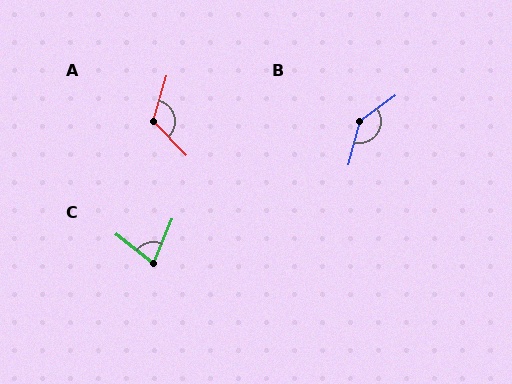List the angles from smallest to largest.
C (75°), A (120°), B (140°).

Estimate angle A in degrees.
Approximately 120 degrees.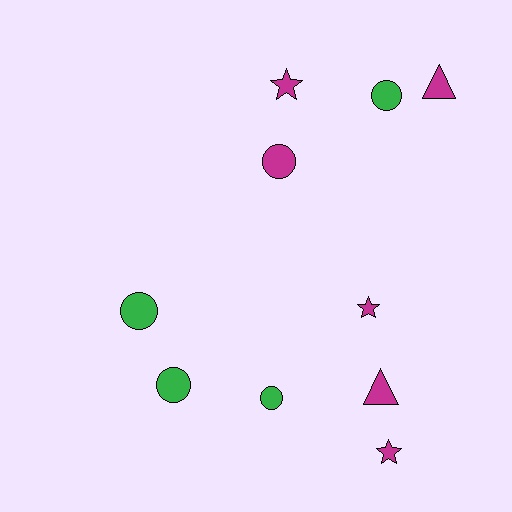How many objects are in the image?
There are 10 objects.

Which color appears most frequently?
Magenta, with 6 objects.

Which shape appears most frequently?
Circle, with 5 objects.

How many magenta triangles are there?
There are 2 magenta triangles.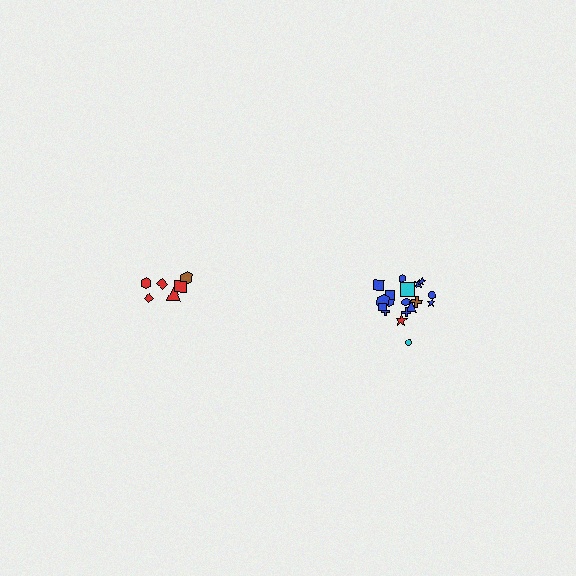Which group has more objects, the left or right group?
The right group.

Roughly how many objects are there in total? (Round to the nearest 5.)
Roughly 25 objects in total.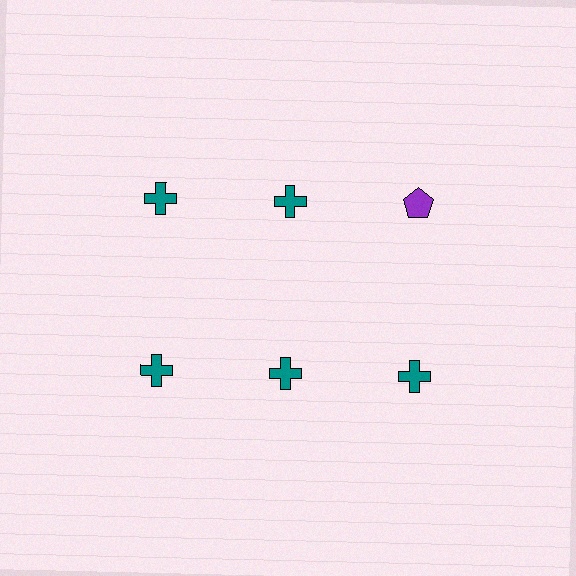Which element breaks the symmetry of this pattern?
The purple pentagon in the top row, center column breaks the symmetry. All other shapes are teal crosses.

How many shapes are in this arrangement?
There are 6 shapes arranged in a grid pattern.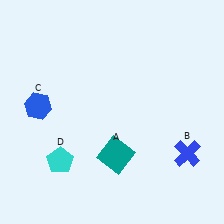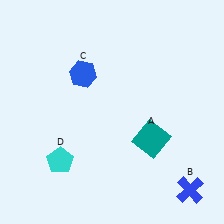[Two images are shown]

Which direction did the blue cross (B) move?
The blue cross (B) moved down.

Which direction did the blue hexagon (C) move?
The blue hexagon (C) moved right.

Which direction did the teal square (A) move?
The teal square (A) moved right.